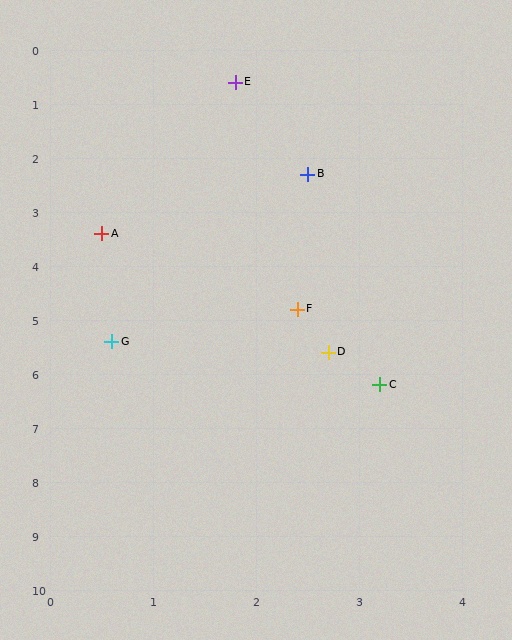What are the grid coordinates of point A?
Point A is at approximately (0.5, 3.4).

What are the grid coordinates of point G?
Point G is at approximately (0.6, 5.4).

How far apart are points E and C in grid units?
Points E and C are about 5.8 grid units apart.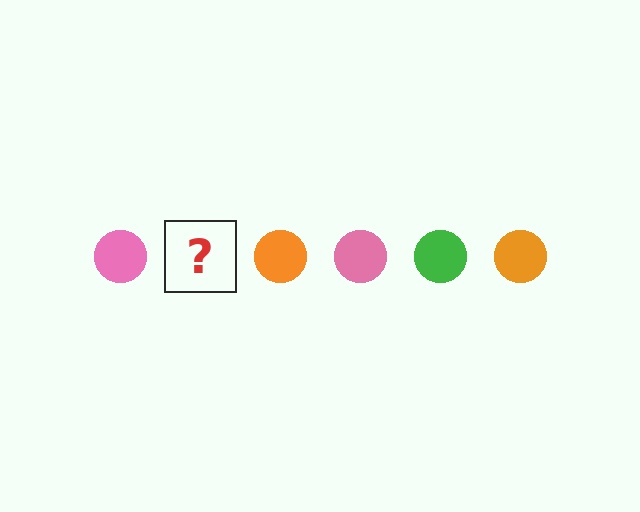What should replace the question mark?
The question mark should be replaced with a green circle.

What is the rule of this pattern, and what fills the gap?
The rule is that the pattern cycles through pink, green, orange circles. The gap should be filled with a green circle.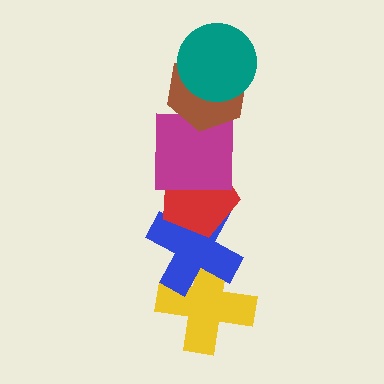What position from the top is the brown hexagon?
The brown hexagon is 2nd from the top.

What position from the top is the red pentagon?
The red pentagon is 4th from the top.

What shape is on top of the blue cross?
The red pentagon is on top of the blue cross.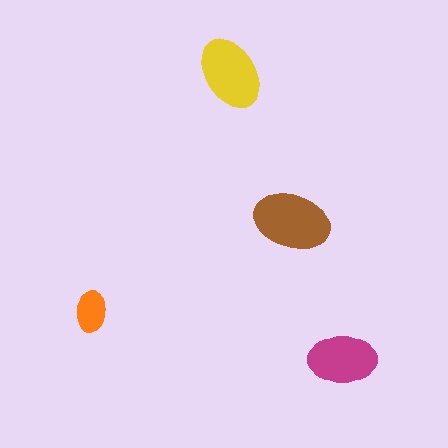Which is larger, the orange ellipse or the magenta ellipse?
The magenta one.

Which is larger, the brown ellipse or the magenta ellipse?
The brown one.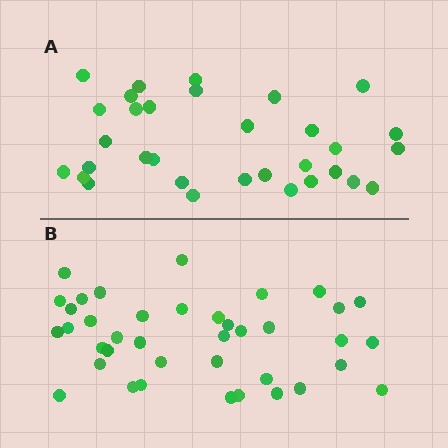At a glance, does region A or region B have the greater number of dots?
Region B (the bottom region) has more dots.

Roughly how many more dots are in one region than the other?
Region B has roughly 8 or so more dots than region A.